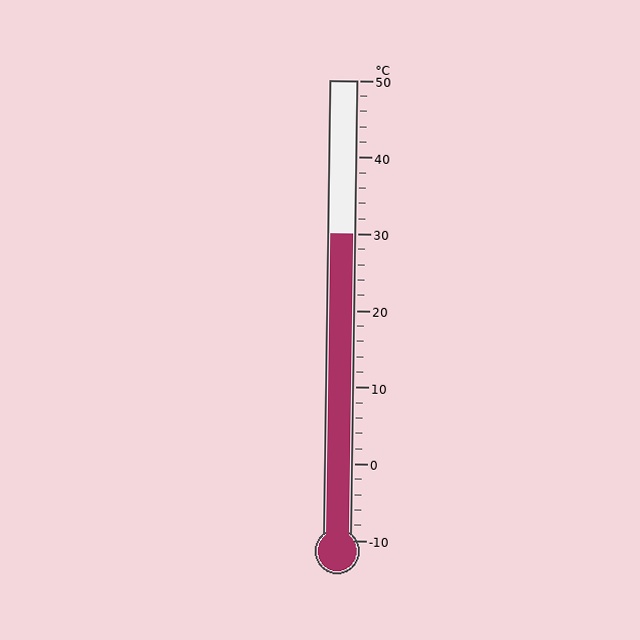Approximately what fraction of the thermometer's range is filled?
The thermometer is filled to approximately 65% of its range.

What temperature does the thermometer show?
The thermometer shows approximately 30°C.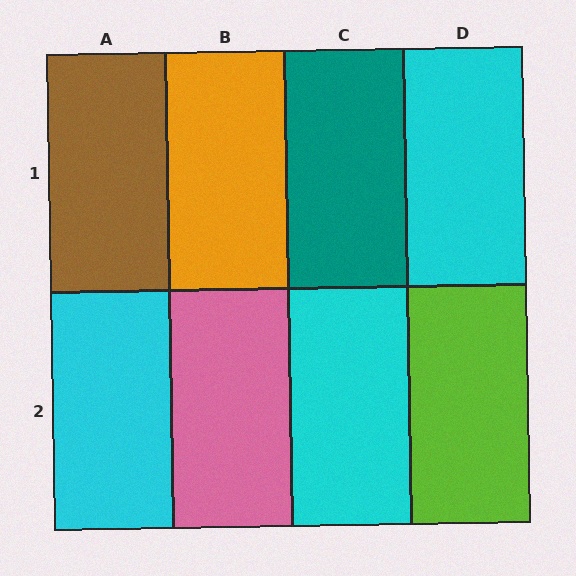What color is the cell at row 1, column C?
Teal.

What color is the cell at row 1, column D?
Cyan.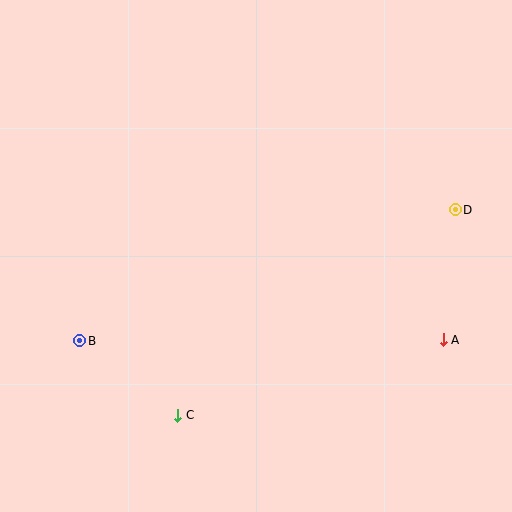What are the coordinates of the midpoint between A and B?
The midpoint between A and B is at (262, 340).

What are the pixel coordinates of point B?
Point B is at (80, 341).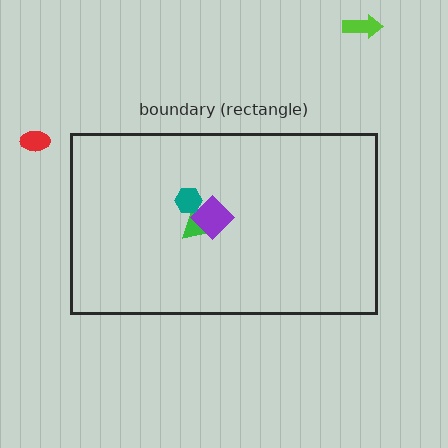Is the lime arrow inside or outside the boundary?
Outside.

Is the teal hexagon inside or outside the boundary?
Inside.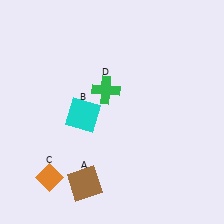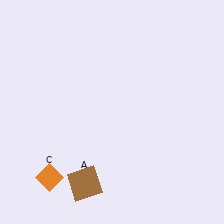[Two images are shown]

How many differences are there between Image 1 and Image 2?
There are 2 differences between the two images.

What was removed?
The cyan square (B), the green cross (D) were removed in Image 2.